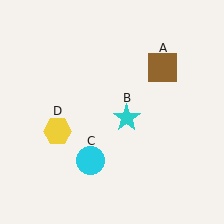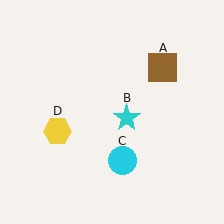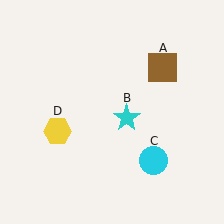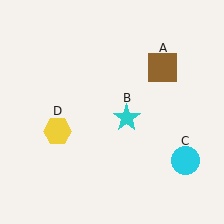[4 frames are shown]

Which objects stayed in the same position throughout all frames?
Brown square (object A) and cyan star (object B) and yellow hexagon (object D) remained stationary.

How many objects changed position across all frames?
1 object changed position: cyan circle (object C).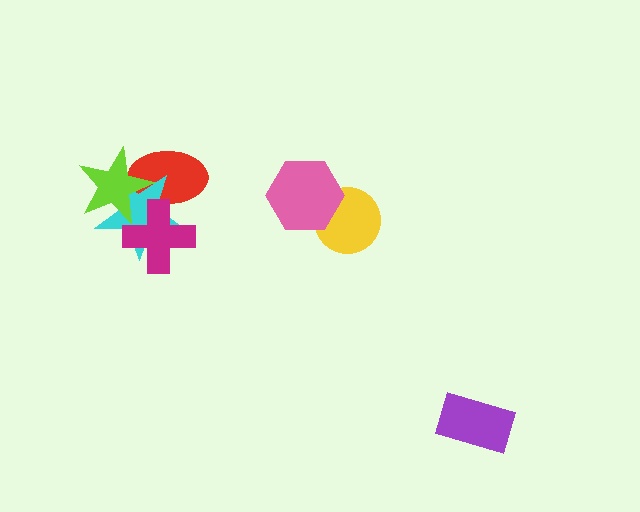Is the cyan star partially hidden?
Yes, it is partially covered by another shape.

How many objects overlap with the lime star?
3 objects overlap with the lime star.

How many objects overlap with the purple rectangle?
0 objects overlap with the purple rectangle.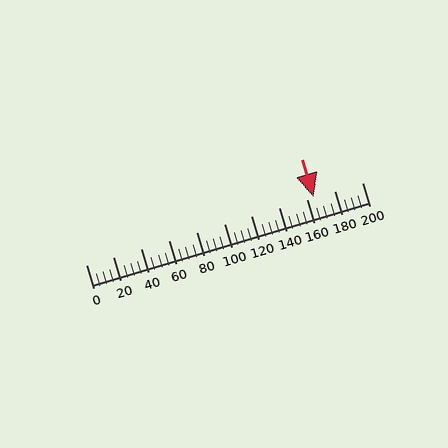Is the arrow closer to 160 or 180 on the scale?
The arrow is closer to 160.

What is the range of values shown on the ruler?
The ruler shows values from 0 to 200.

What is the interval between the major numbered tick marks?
The major tick marks are spaced 20 units apart.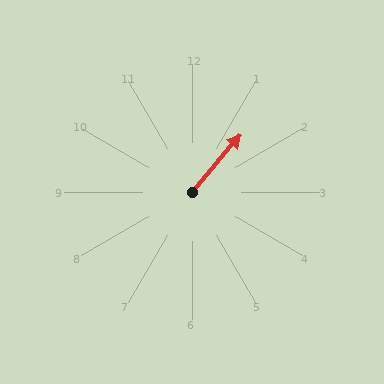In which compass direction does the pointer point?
Northeast.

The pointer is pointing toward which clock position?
Roughly 1 o'clock.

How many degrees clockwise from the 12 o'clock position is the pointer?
Approximately 40 degrees.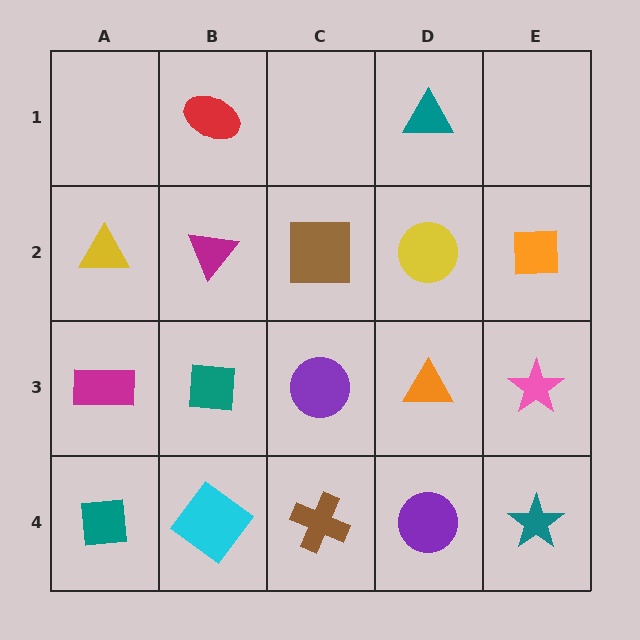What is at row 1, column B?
A red ellipse.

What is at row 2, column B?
A magenta triangle.